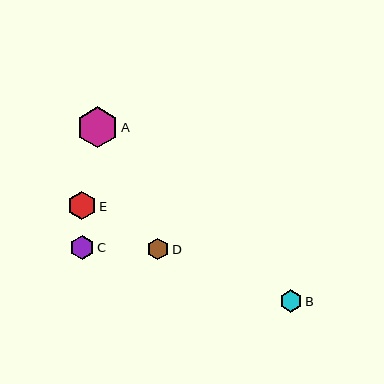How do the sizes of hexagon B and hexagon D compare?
Hexagon B and hexagon D are approximately the same size.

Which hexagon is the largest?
Hexagon A is the largest with a size of approximately 41 pixels.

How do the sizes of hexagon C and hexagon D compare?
Hexagon C and hexagon D are approximately the same size.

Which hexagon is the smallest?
Hexagon D is the smallest with a size of approximately 22 pixels.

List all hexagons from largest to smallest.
From largest to smallest: A, E, C, B, D.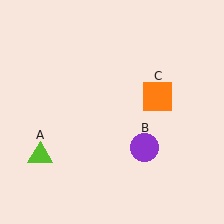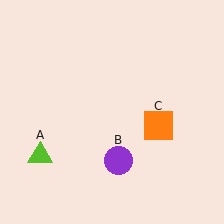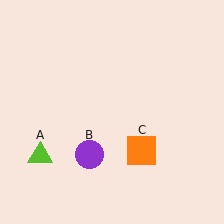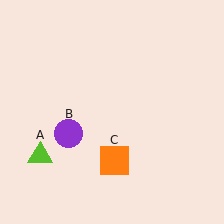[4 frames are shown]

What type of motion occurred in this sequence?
The purple circle (object B), orange square (object C) rotated clockwise around the center of the scene.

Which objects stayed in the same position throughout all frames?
Lime triangle (object A) remained stationary.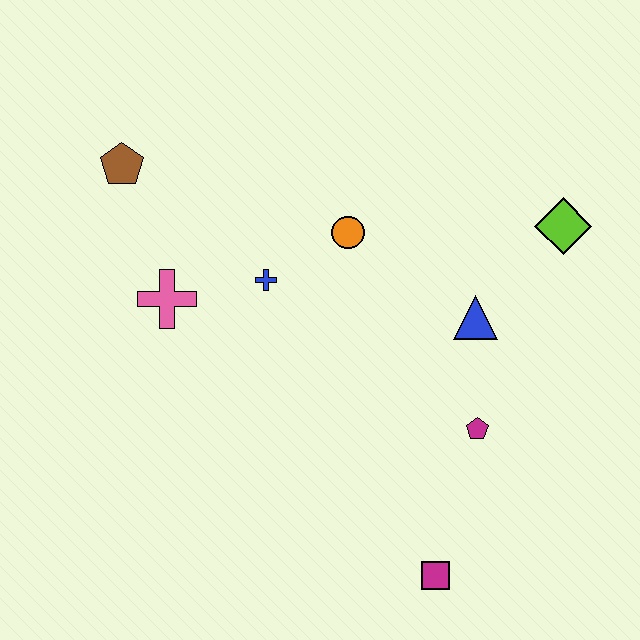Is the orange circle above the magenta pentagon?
Yes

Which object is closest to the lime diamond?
The blue triangle is closest to the lime diamond.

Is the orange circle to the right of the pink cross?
Yes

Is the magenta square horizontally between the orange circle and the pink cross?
No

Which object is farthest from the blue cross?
The magenta square is farthest from the blue cross.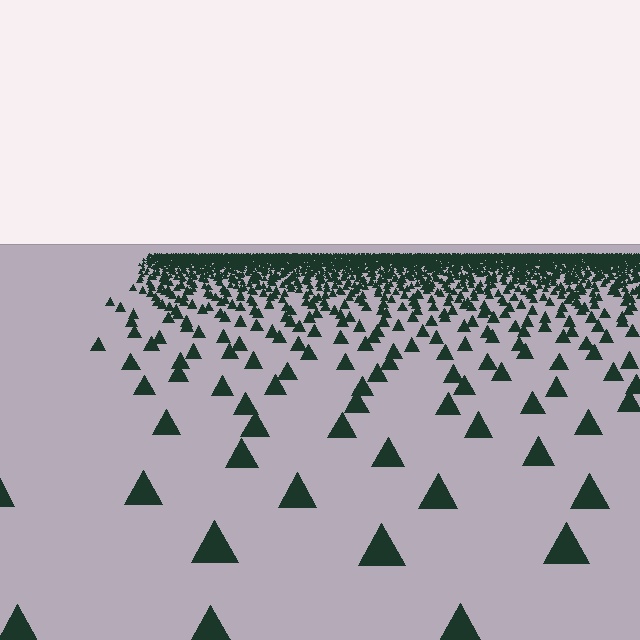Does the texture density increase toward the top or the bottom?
Density increases toward the top.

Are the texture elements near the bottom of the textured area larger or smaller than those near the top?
Larger. Near the bottom, elements are closer to the viewer and appear at a bigger on-screen size.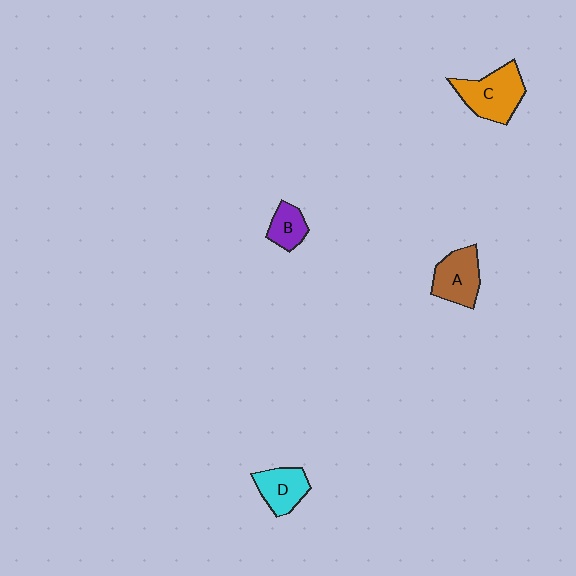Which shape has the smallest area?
Shape B (purple).